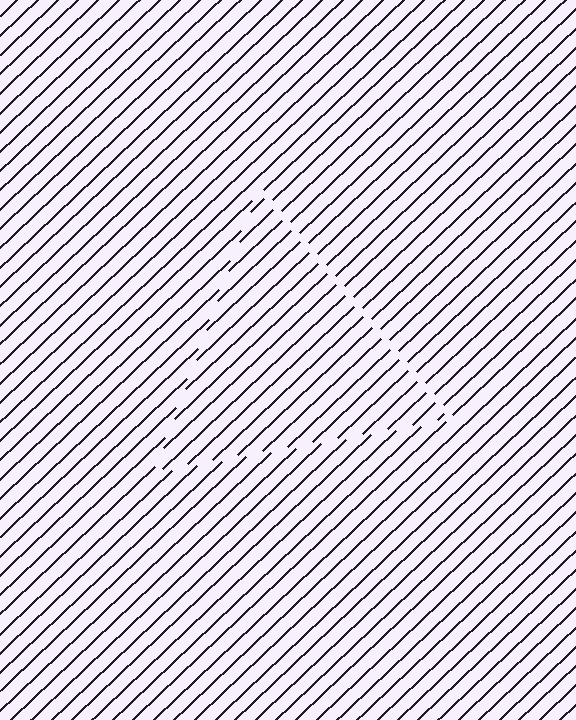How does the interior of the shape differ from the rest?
The interior of the shape contains the same grating, shifted by half a period — the contour is defined by the phase discontinuity where line-ends from the inner and outer gratings abut.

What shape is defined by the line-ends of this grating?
An illusory triangle. The interior of the shape contains the same grating, shifted by half a period — the contour is defined by the phase discontinuity where line-ends from the inner and outer gratings abut.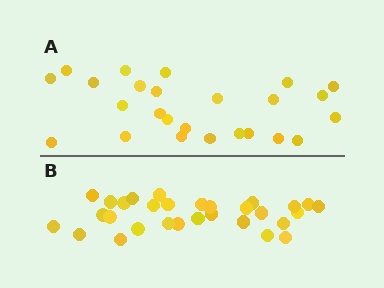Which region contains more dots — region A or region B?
Region B (the bottom region) has more dots.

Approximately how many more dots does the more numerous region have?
Region B has about 5 more dots than region A.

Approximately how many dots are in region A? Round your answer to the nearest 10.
About 20 dots. (The exact count is 25, which rounds to 20.)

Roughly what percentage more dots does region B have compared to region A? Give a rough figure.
About 20% more.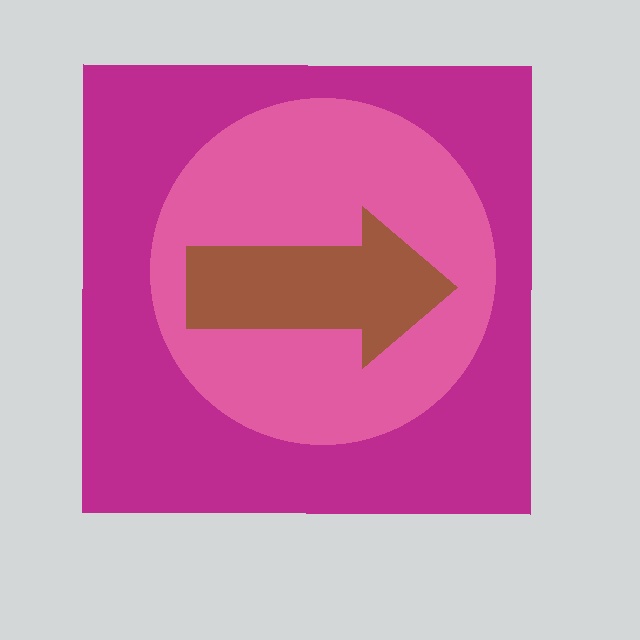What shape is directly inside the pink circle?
The brown arrow.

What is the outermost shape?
The magenta square.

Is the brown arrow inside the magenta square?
Yes.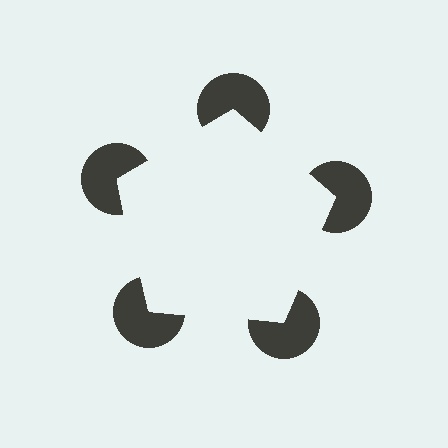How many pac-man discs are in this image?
There are 5 — one at each vertex of the illusory pentagon.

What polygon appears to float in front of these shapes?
An illusory pentagon — its edges are inferred from the aligned wedge cuts in the pac-man discs, not physically drawn.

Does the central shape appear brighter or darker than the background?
It typically appears slightly brighter than the background, even though no actual brightness change is drawn.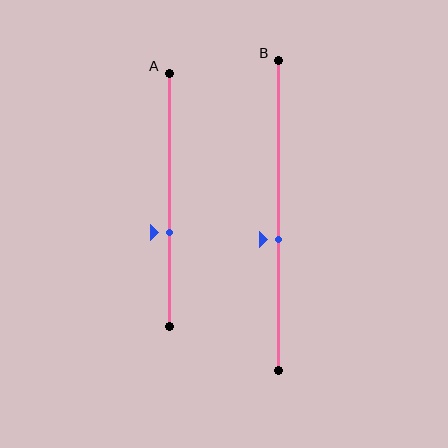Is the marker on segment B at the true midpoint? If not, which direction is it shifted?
No, the marker on segment B is shifted downward by about 8% of the segment length.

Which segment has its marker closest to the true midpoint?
Segment B has its marker closest to the true midpoint.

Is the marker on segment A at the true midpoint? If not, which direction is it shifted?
No, the marker on segment A is shifted downward by about 13% of the segment length.